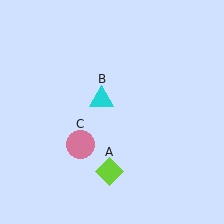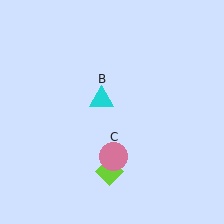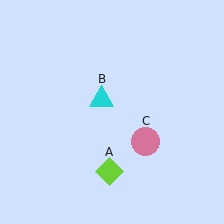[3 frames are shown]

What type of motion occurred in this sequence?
The pink circle (object C) rotated counterclockwise around the center of the scene.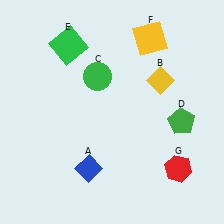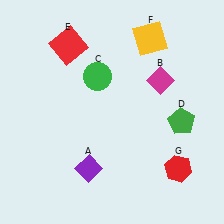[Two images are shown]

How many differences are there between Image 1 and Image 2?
There are 3 differences between the two images.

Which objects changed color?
A changed from blue to purple. B changed from yellow to magenta. E changed from green to red.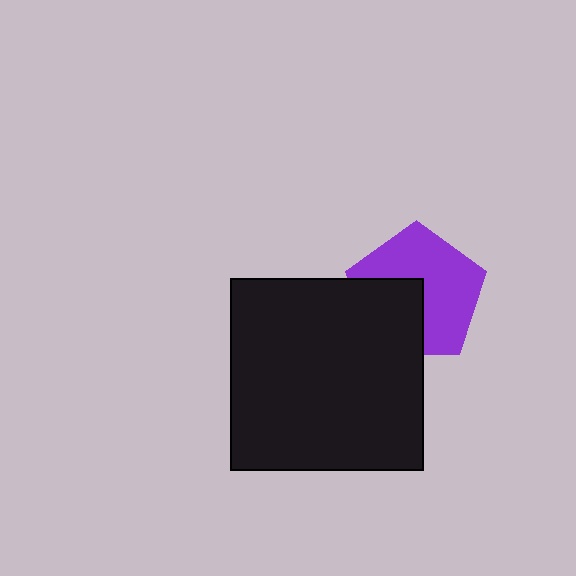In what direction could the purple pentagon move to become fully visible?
The purple pentagon could move toward the upper-right. That would shift it out from behind the black square entirely.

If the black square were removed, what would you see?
You would see the complete purple pentagon.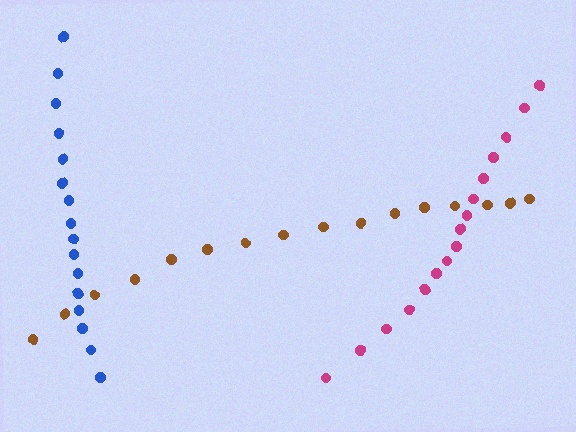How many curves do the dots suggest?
There are 3 distinct paths.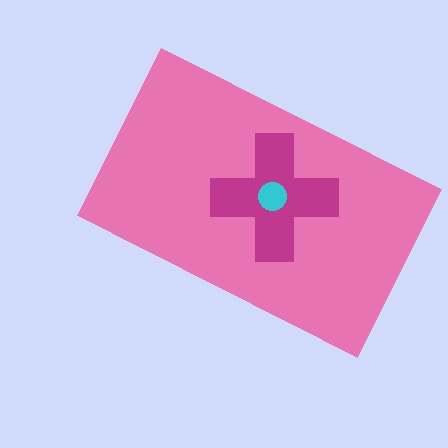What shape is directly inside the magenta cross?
The cyan circle.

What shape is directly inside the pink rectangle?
The magenta cross.